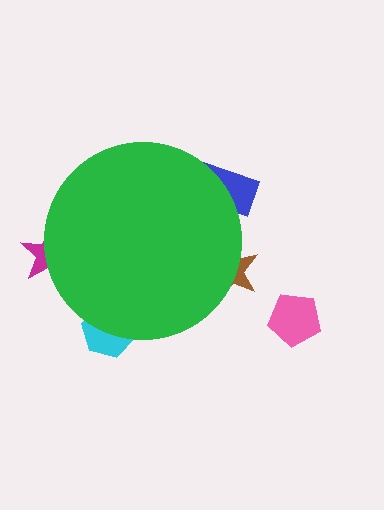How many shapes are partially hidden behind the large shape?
4 shapes are partially hidden.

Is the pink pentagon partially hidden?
No, the pink pentagon is fully visible.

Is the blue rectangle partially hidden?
Yes, the blue rectangle is partially hidden behind the green circle.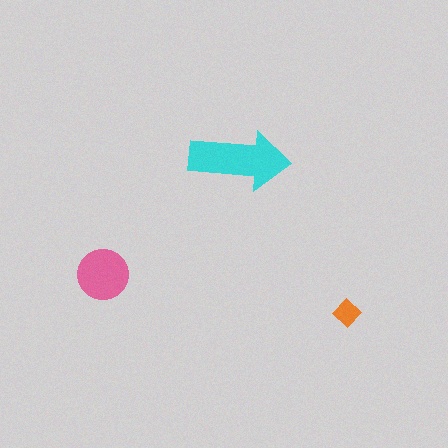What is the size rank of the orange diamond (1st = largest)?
3rd.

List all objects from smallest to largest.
The orange diamond, the pink circle, the cyan arrow.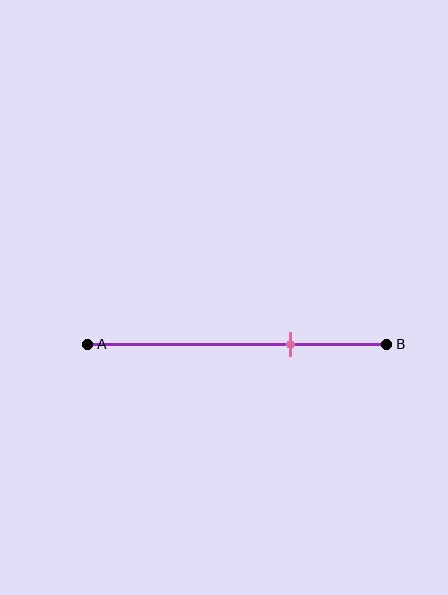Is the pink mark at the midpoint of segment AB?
No, the mark is at about 70% from A, not at the 50% midpoint.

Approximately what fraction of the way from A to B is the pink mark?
The pink mark is approximately 70% of the way from A to B.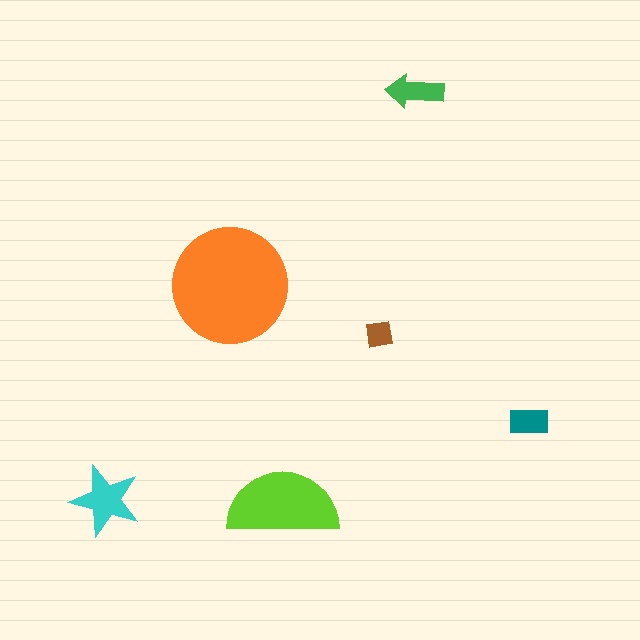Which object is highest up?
The green arrow is topmost.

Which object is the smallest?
The brown square.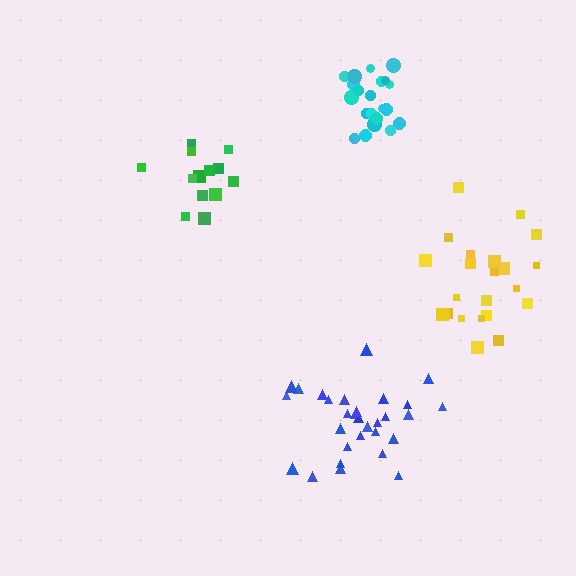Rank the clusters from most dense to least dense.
cyan, green, blue, yellow.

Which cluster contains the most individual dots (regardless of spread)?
Blue (30).